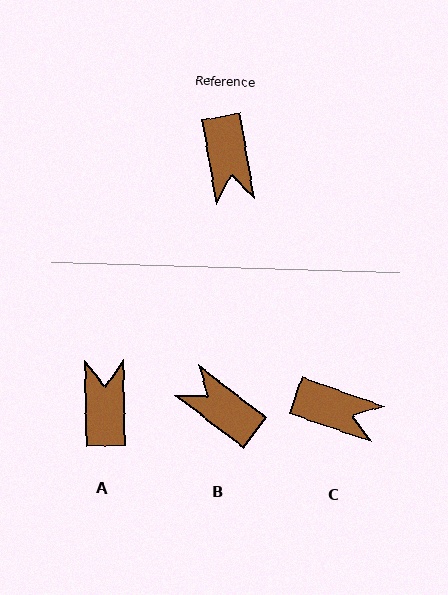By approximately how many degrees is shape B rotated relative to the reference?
Approximately 137 degrees clockwise.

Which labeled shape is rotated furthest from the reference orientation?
A, about 172 degrees away.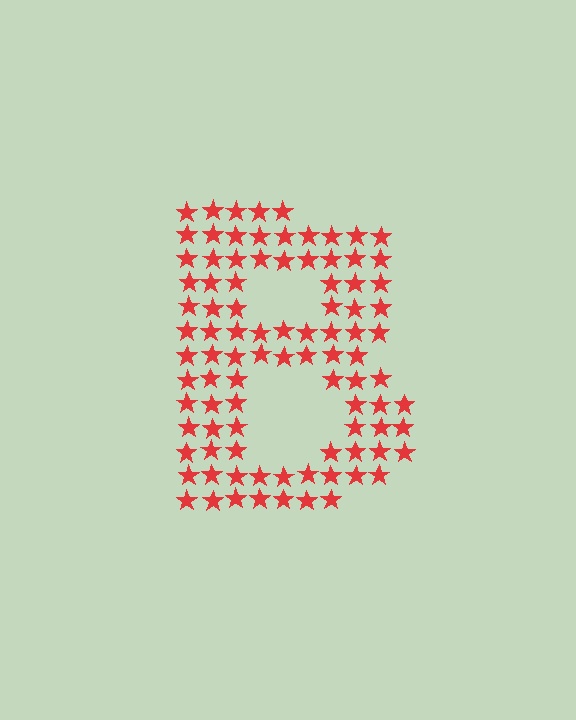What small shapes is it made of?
It is made of small stars.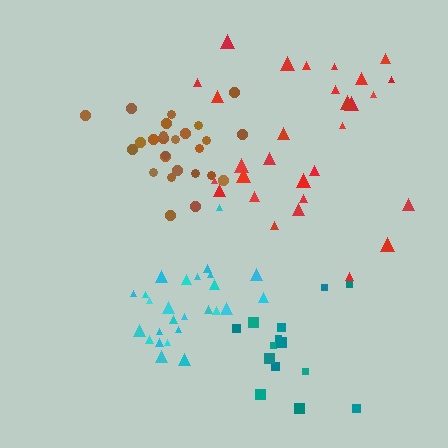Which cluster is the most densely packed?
Brown.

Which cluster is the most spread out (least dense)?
Teal.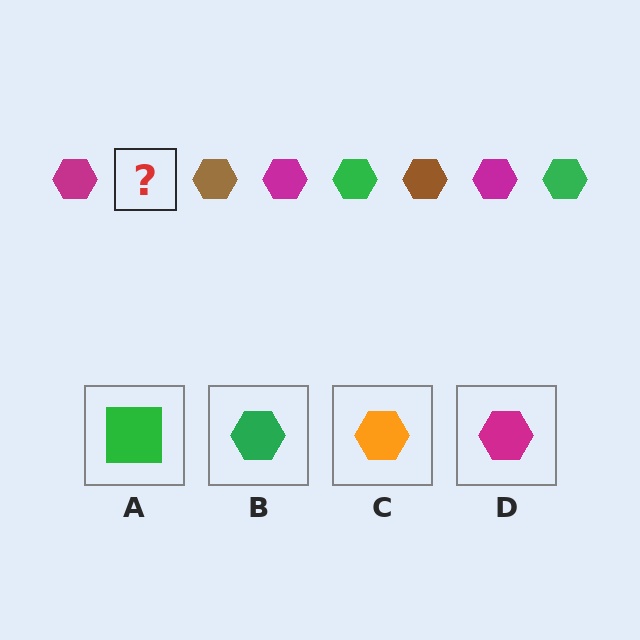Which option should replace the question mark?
Option B.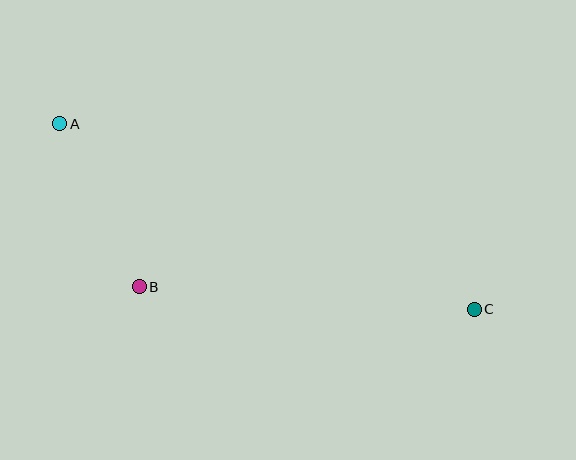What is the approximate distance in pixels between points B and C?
The distance between B and C is approximately 336 pixels.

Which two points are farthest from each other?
Points A and C are farthest from each other.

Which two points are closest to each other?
Points A and B are closest to each other.